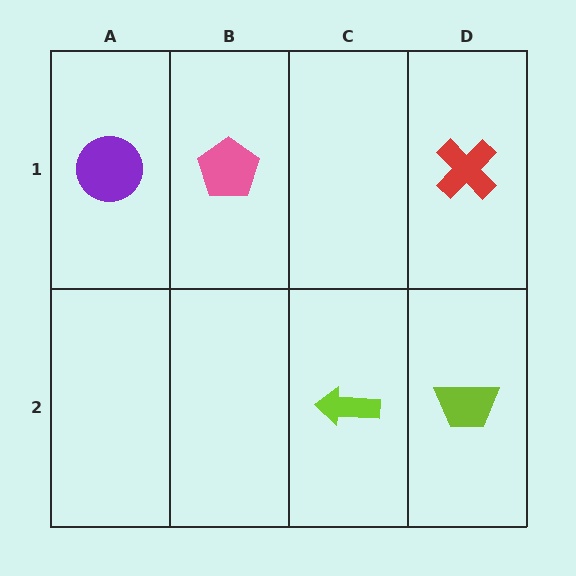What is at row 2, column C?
A lime arrow.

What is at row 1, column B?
A pink pentagon.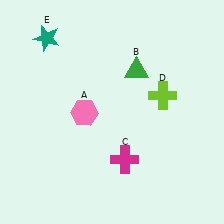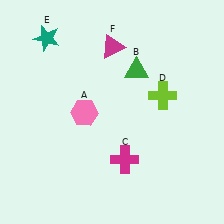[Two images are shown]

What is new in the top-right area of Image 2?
A magenta triangle (F) was added in the top-right area of Image 2.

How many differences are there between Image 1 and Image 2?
There is 1 difference between the two images.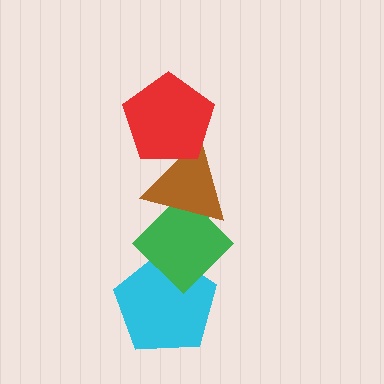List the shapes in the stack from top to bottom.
From top to bottom: the red pentagon, the brown triangle, the green diamond, the cyan pentagon.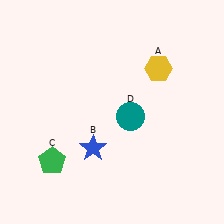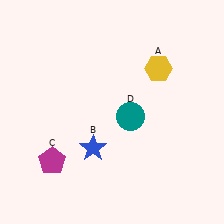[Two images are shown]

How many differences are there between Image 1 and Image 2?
There is 1 difference between the two images.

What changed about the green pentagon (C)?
In Image 1, C is green. In Image 2, it changed to magenta.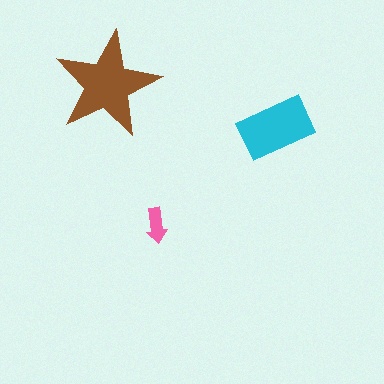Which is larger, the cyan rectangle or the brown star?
The brown star.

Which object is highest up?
The brown star is topmost.